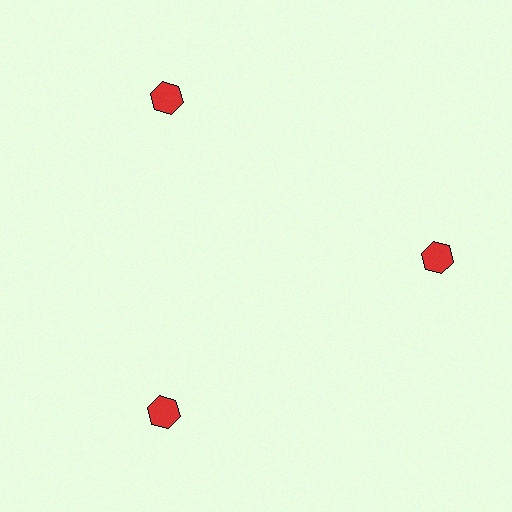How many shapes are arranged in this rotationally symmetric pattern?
There are 3 shapes, arranged in 3 groups of 1.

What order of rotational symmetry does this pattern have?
This pattern has 3-fold rotational symmetry.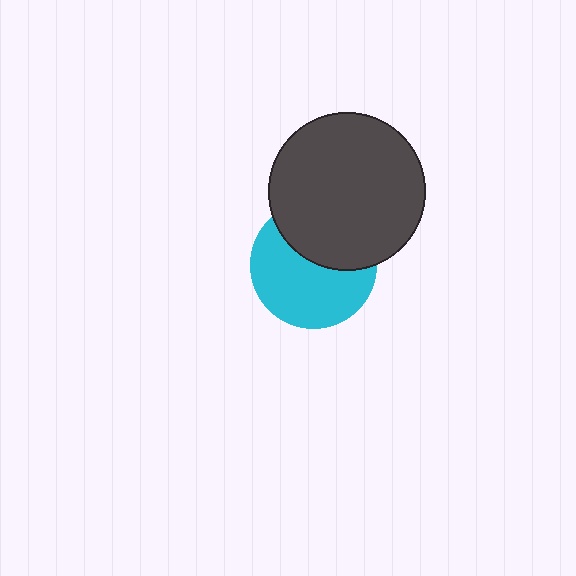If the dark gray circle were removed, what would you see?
You would see the complete cyan circle.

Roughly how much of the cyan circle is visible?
About half of it is visible (roughly 60%).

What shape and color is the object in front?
The object in front is a dark gray circle.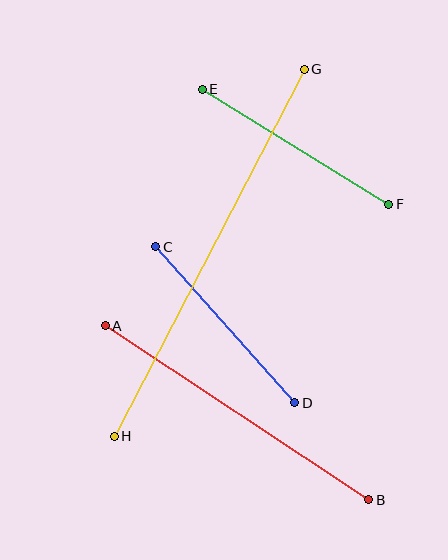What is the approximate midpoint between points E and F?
The midpoint is at approximately (296, 147) pixels.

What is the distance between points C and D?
The distance is approximately 209 pixels.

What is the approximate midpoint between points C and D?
The midpoint is at approximately (225, 325) pixels.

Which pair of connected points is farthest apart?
Points G and H are farthest apart.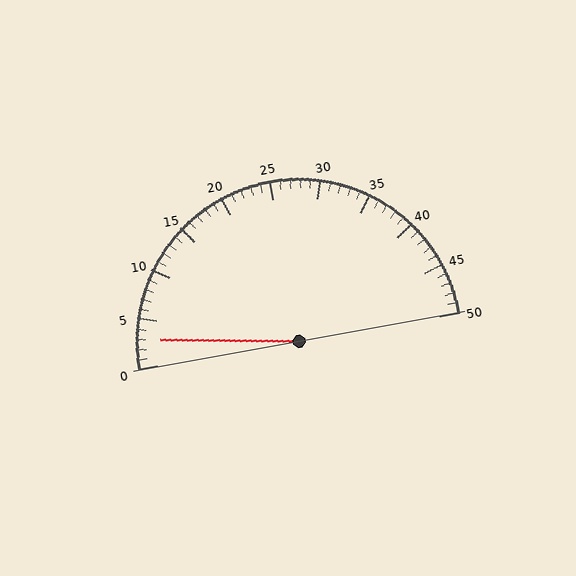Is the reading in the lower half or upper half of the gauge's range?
The reading is in the lower half of the range (0 to 50).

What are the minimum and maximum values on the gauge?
The gauge ranges from 0 to 50.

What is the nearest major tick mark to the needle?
The nearest major tick mark is 5.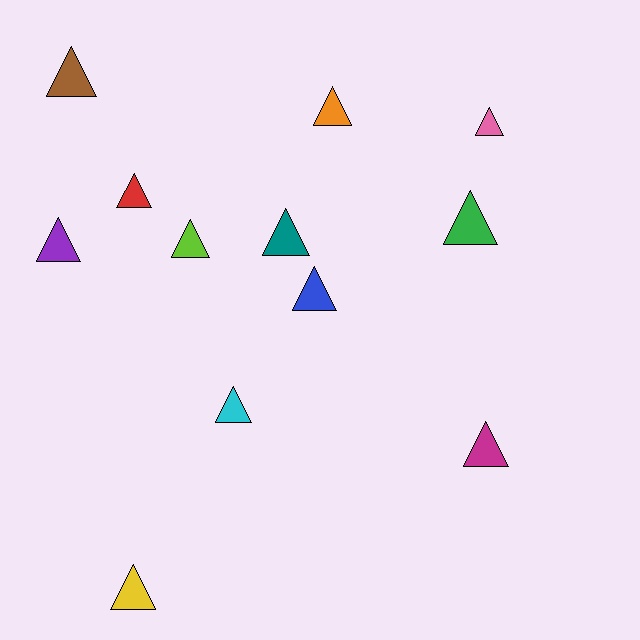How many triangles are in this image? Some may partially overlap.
There are 12 triangles.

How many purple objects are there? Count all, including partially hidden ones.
There is 1 purple object.